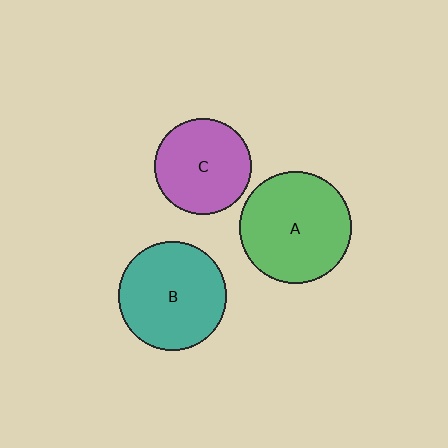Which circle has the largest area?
Circle A (green).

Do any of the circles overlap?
No, none of the circles overlap.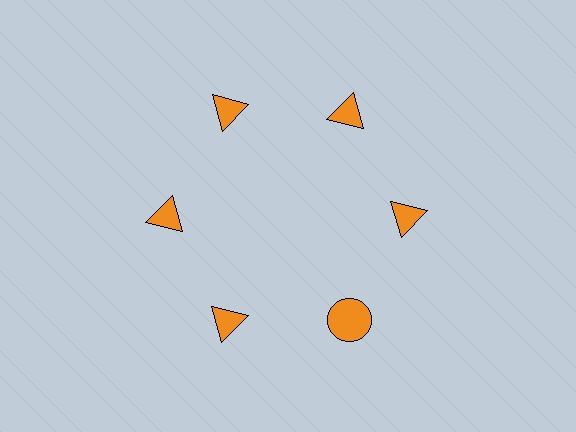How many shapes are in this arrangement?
There are 6 shapes arranged in a ring pattern.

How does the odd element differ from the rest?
It has a different shape: circle instead of triangle.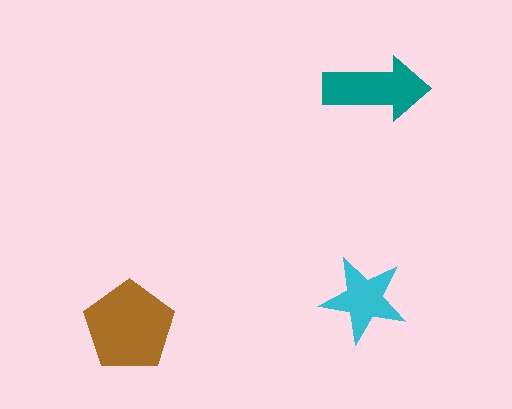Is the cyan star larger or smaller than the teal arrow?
Smaller.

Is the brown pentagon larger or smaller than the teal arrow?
Larger.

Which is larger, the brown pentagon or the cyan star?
The brown pentagon.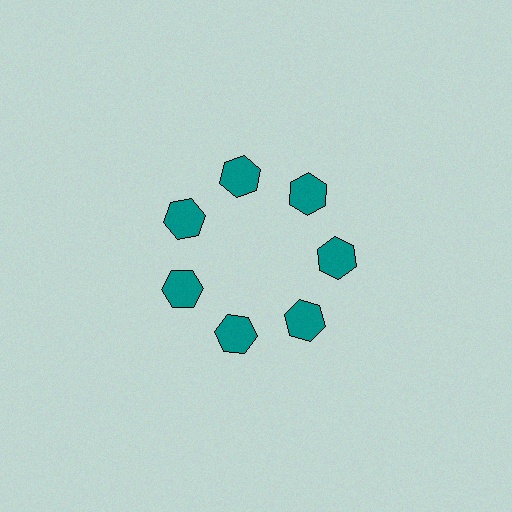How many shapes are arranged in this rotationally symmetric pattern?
There are 7 shapes, arranged in 7 groups of 1.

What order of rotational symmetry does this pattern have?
This pattern has 7-fold rotational symmetry.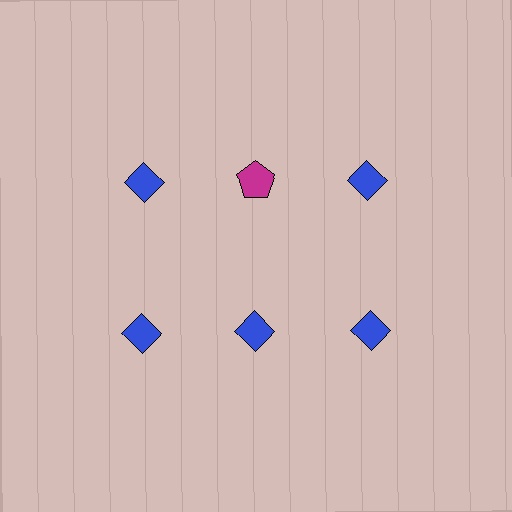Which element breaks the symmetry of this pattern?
The magenta pentagon in the top row, second from left column breaks the symmetry. All other shapes are blue diamonds.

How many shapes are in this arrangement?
There are 6 shapes arranged in a grid pattern.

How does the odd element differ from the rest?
It differs in both color (magenta instead of blue) and shape (pentagon instead of diamond).